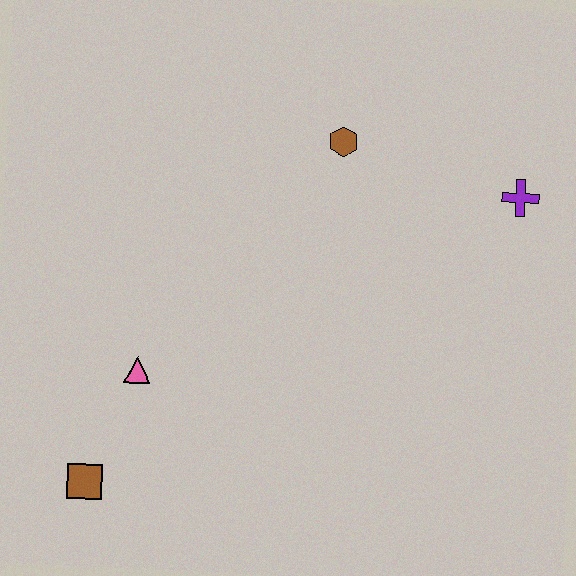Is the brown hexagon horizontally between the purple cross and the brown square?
Yes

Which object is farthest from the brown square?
The purple cross is farthest from the brown square.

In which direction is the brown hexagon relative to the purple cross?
The brown hexagon is to the left of the purple cross.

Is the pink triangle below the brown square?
No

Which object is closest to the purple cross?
The brown hexagon is closest to the purple cross.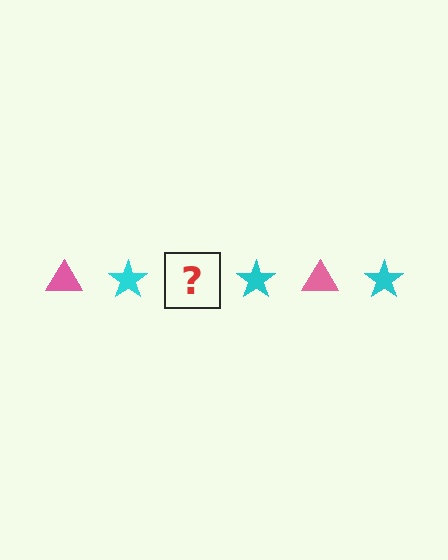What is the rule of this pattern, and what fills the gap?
The rule is that the pattern alternates between pink triangle and cyan star. The gap should be filled with a pink triangle.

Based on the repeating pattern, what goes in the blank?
The blank should be a pink triangle.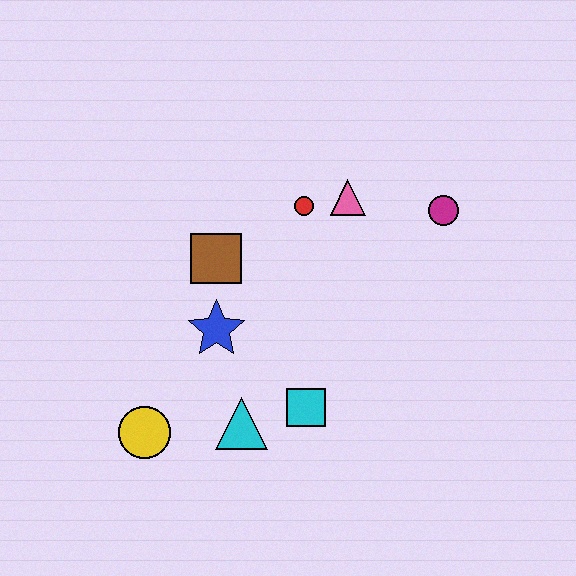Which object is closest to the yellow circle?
The cyan triangle is closest to the yellow circle.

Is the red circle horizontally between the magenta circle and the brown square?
Yes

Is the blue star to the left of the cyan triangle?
Yes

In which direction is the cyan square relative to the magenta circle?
The cyan square is below the magenta circle.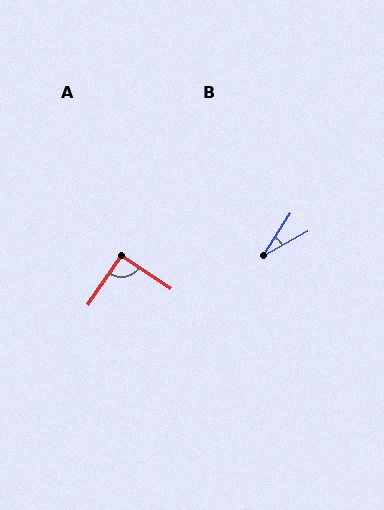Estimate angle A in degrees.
Approximately 90 degrees.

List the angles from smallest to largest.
B (28°), A (90°).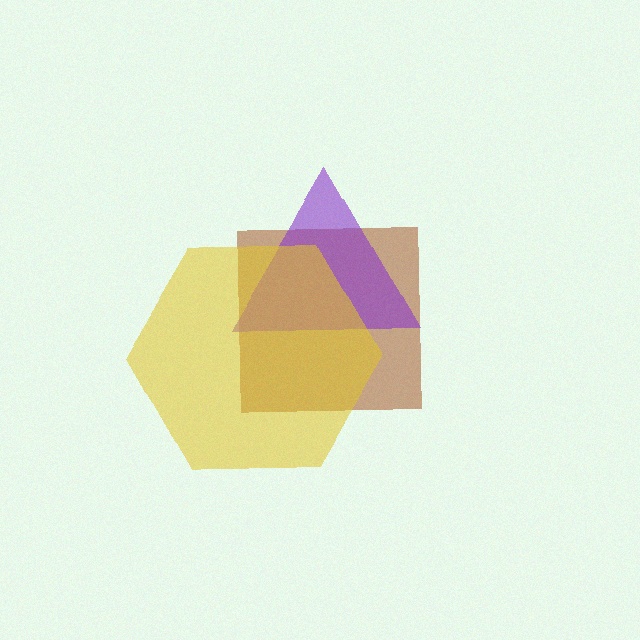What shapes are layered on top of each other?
The layered shapes are: a brown square, a purple triangle, a yellow hexagon.